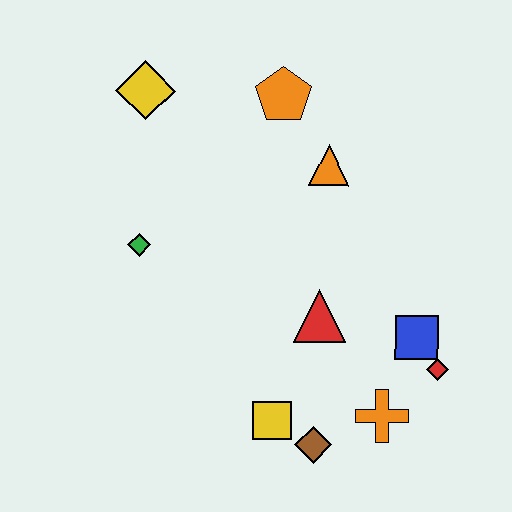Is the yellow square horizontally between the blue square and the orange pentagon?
No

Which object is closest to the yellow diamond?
The orange pentagon is closest to the yellow diamond.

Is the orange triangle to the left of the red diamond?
Yes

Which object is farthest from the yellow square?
The yellow diamond is farthest from the yellow square.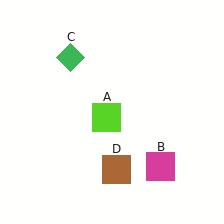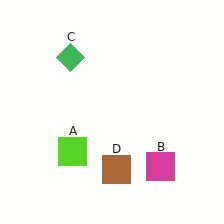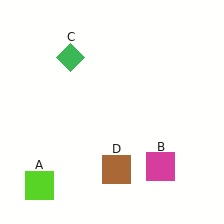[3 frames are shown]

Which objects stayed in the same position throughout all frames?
Magenta square (object B) and green diamond (object C) and brown square (object D) remained stationary.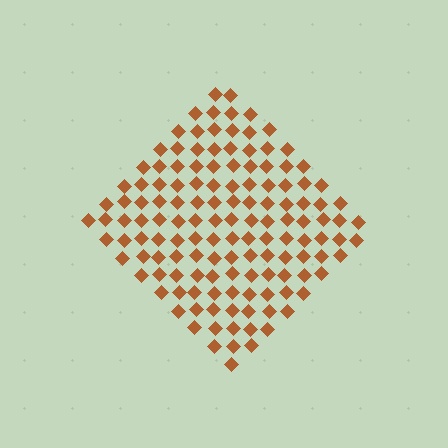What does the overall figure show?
The overall figure shows a diamond.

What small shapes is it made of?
It is made of small diamonds.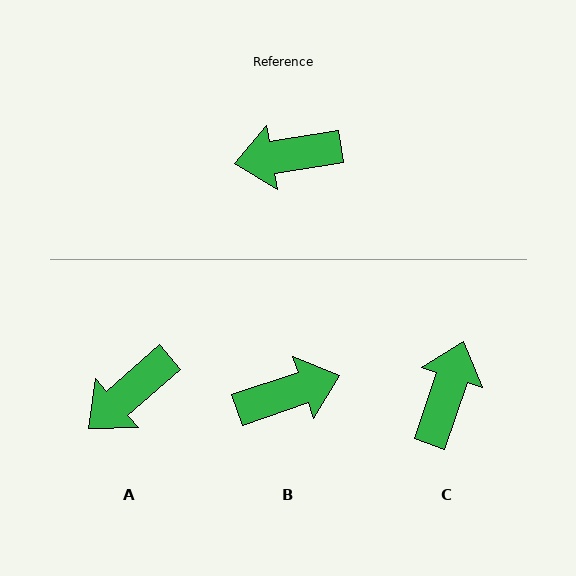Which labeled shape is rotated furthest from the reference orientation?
B, about 170 degrees away.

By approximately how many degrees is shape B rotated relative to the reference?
Approximately 170 degrees clockwise.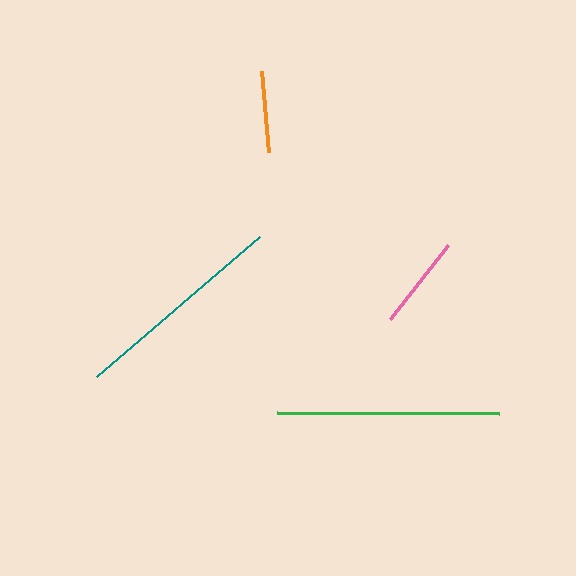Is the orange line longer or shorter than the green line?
The green line is longer than the orange line.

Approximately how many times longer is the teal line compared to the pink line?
The teal line is approximately 2.3 times the length of the pink line.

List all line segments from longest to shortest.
From longest to shortest: green, teal, pink, orange.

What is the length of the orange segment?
The orange segment is approximately 81 pixels long.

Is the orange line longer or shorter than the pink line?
The pink line is longer than the orange line.